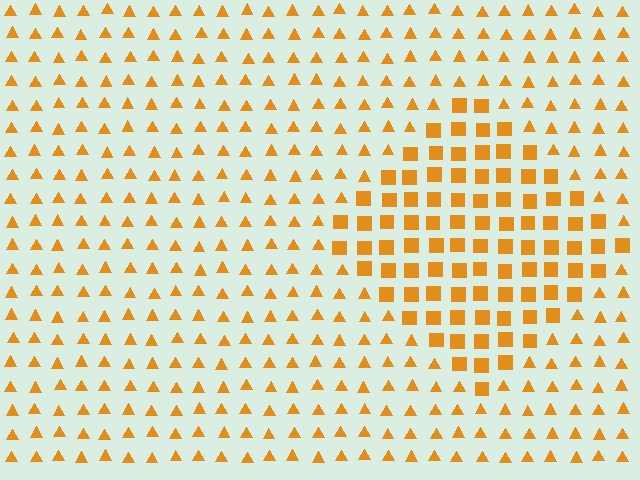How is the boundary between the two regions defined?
The boundary is defined by a change in element shape: squares inside vs. triangles outside. All elements share the same color and spacing.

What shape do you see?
I see a diamond.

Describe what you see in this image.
The image is filled with small orange elements arranged in a uniform grid. A diamond-shaped region contains squares, while the surrounding area contains triangles. The boundary is defined purely by the change in element shape.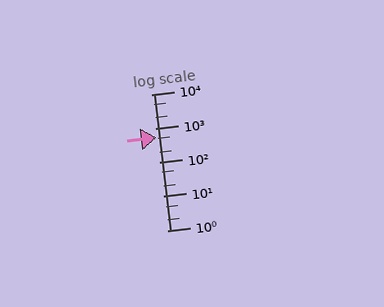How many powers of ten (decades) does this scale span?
The scale spans 4 decades, from 1 to 10000.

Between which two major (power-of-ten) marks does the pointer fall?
The pointer is between 100 and 1000.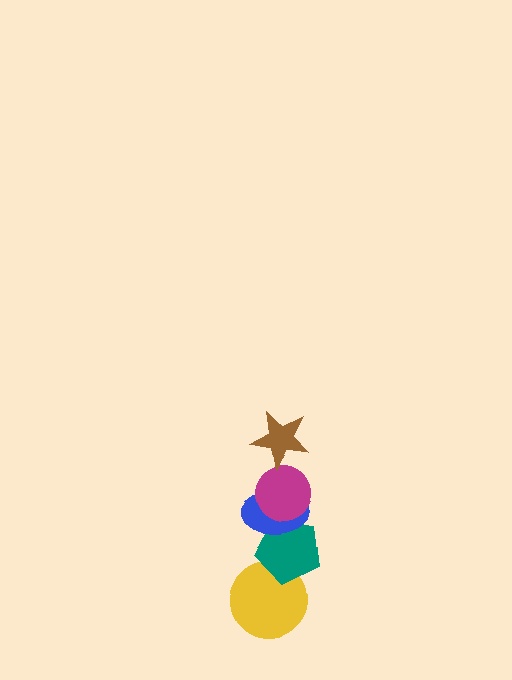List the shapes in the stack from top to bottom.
From top to bottom: the brown star, the magenta circle, the blue ellipse, the teal pentagon, the yellow circle.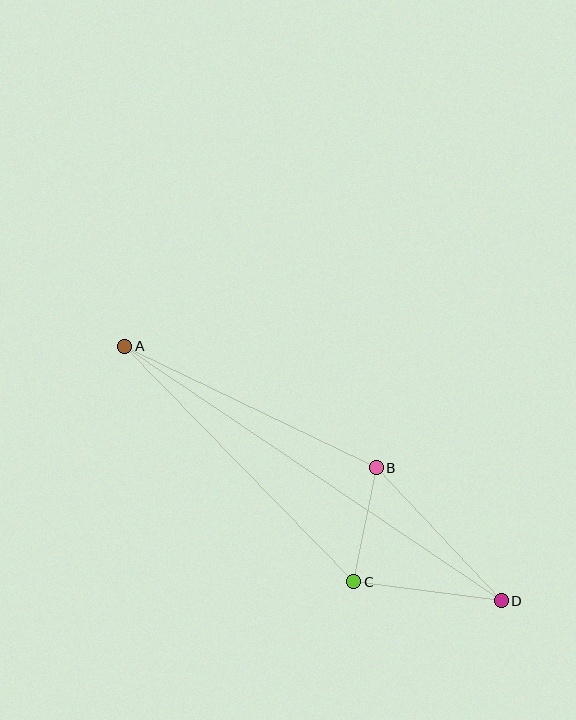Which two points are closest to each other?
Points B and C are closest to each other.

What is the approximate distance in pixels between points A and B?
The distance between A and B is approximately 279 pixels.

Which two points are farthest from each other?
Points A and D are farthest from each other.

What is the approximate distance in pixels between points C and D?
The distance between C and D is approximately 149 pixels.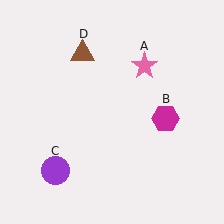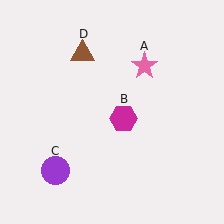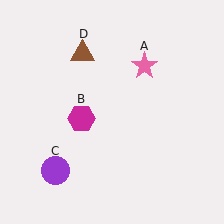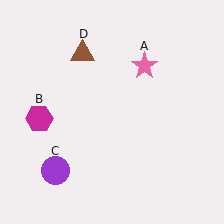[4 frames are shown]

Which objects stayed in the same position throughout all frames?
Pink star (object A) and purple circle (object C) and brown triangle (object D) remained stationary.